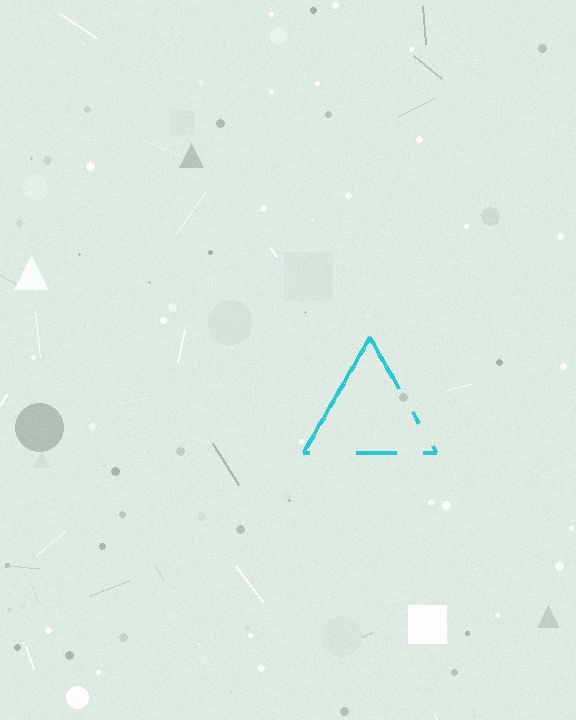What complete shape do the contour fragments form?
The contour fragments form a triangle.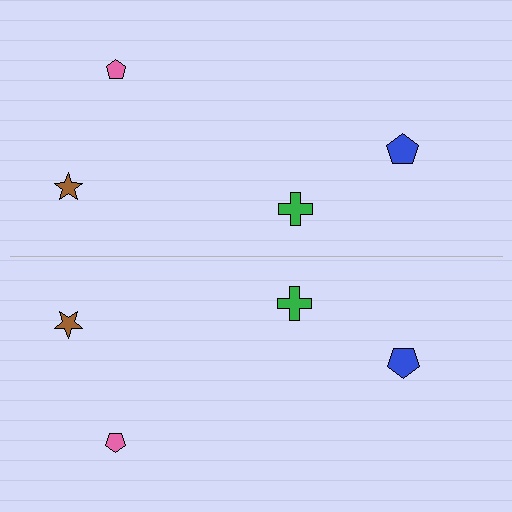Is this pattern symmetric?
Yes, this pattern has bilateral (reflection) symmetry.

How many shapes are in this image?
There are 8 shapes in this image.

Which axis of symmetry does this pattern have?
The pattern has a horizontal axis of symmetry running through the center of the image.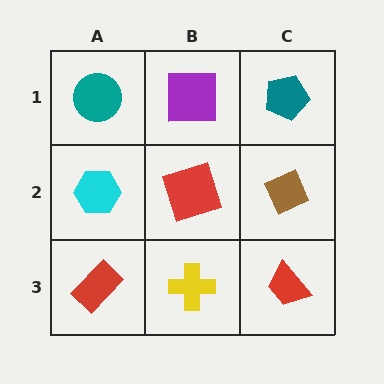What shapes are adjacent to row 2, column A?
A teal circle (row 1, column A), a red rectangle (row 3, column A), a red square (row 2, column B).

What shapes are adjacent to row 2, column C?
A teal pentagon (row 1, column C), a red trapezoid (row 3, column C), a red square (row 2, column B).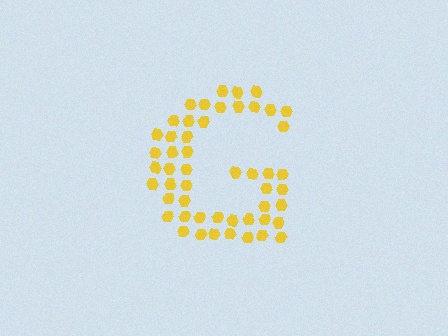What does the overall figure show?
The overall figure shows the letter G.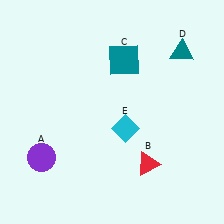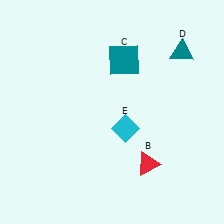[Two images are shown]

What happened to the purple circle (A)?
The purple circle (A) was removed in Image 2. It was in the bottom-left area of Image 1.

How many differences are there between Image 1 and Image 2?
There is 1 difference between the two images.